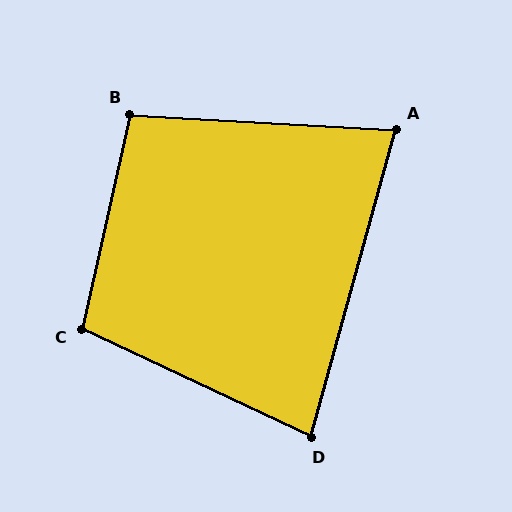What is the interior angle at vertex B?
Approximately 100 degrees (obtuse).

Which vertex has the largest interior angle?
C, at approximately 102 degrees.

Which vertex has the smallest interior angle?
A, at approximately 78 degrees.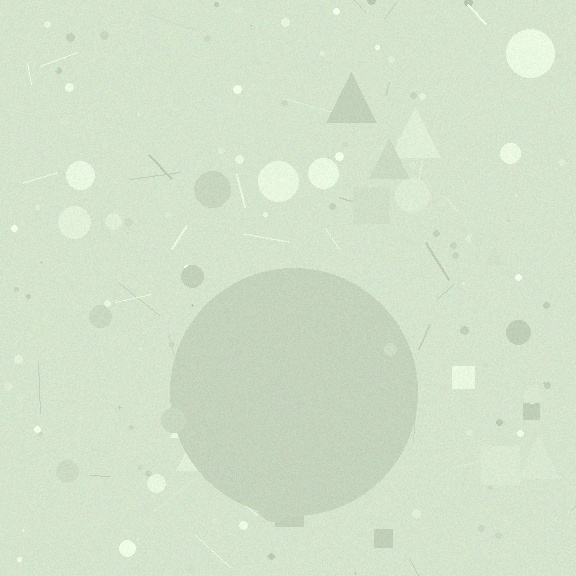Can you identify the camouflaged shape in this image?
The camouflaged shape is a circle.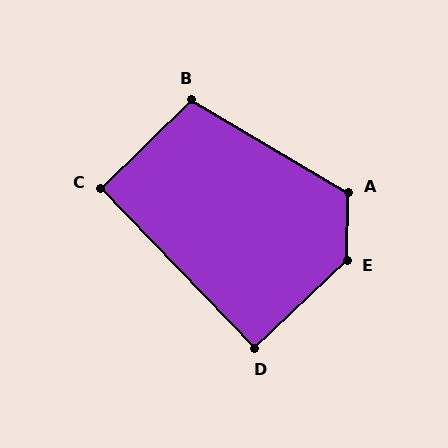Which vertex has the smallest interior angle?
D, at approximately 90 degrees.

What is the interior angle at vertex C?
Approximately 91 degrees (approximately right).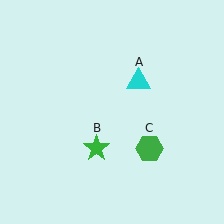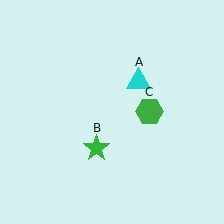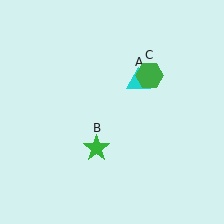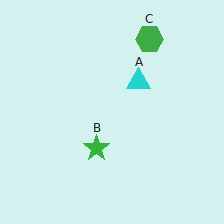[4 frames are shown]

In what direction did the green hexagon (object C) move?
The green hexagon (object C) moved up.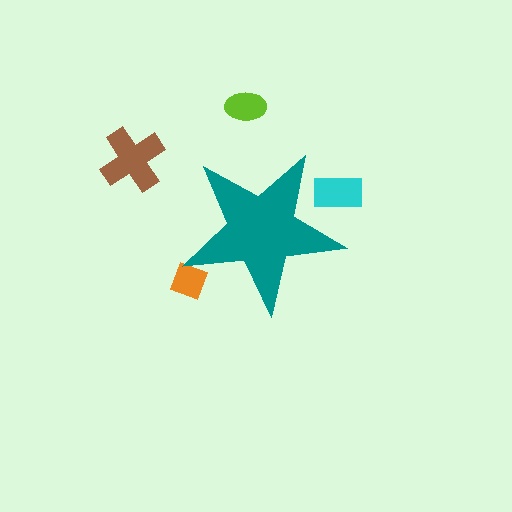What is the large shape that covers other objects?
A teal star.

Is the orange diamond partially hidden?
Yes, the orange diamond is partially hidden behind the teal star.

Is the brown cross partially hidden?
No, the brown cross is fully visible.